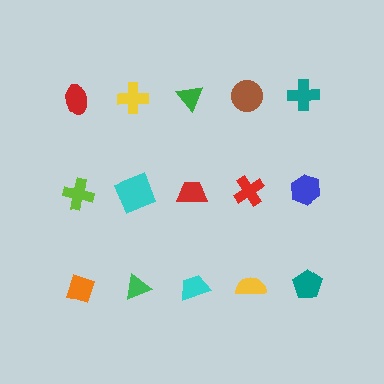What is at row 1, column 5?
A teal cross.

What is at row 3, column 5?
A teal pentagon.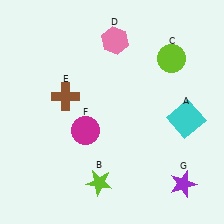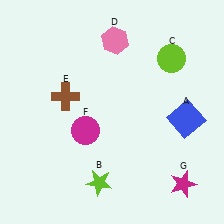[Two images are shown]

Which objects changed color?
A changed from cyan to blue. G changed from purple to magenta.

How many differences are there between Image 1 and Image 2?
There are 2 differences between the two images.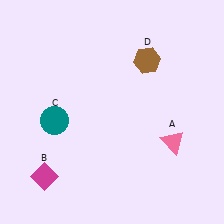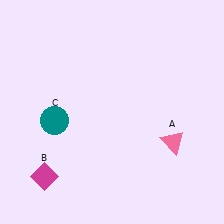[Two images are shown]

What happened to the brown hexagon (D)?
The brown hexagon (D) was removed in Image 2. It was in the top-right area of Image 1.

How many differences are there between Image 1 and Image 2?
There is 1 difference between the two images.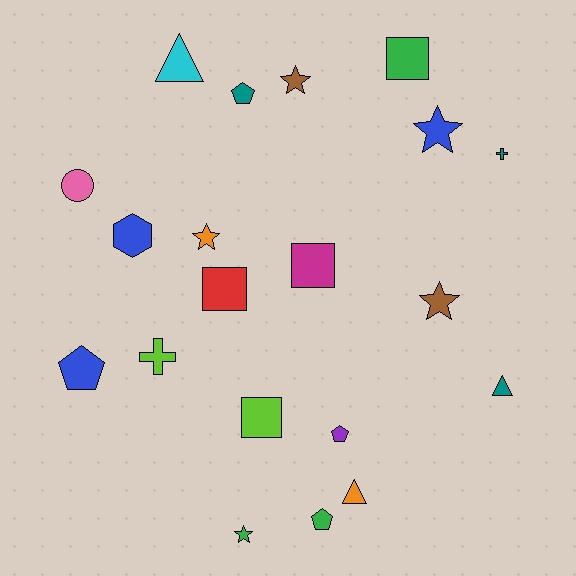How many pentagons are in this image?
There are 4 pentagons.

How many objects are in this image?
There are 20 objects.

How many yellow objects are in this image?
There are no yellow objects.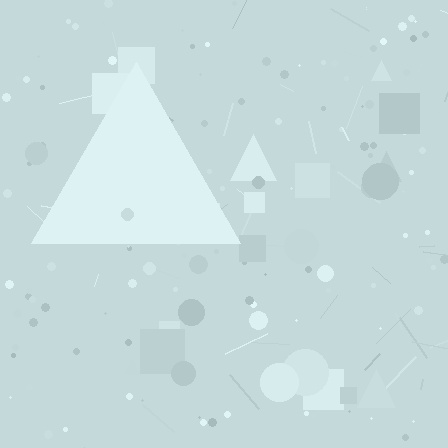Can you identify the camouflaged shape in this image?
The camouflaged shape is a triangle.